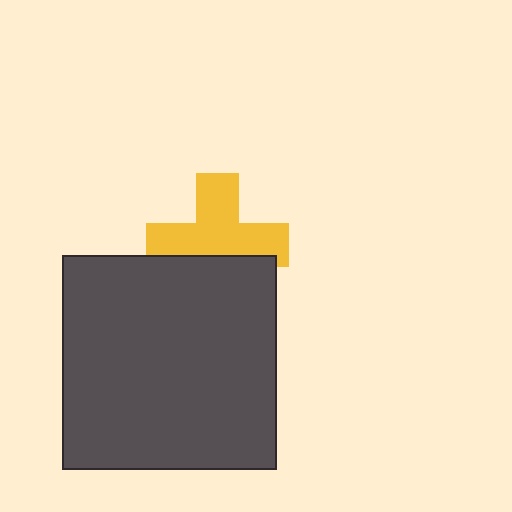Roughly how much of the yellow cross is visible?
About half of it is visible (roughly 65%).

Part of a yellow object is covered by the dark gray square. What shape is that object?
It is a cross.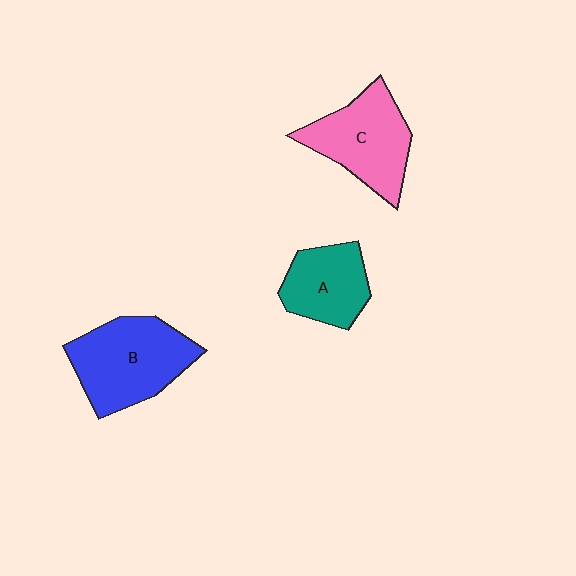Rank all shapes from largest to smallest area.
From largest to smallest: B (blue), C (pink), A (teal).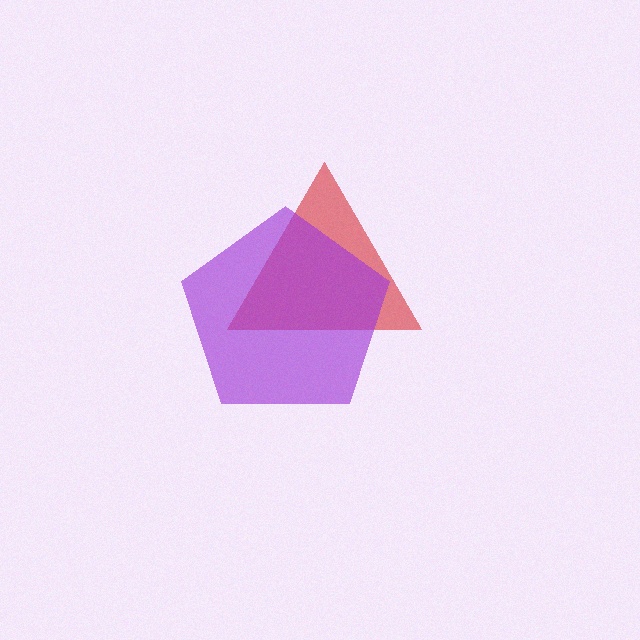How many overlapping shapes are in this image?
There are 2 overlapping shapes in the image.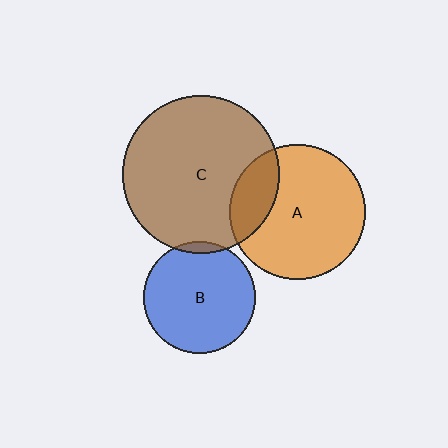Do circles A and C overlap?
Yes.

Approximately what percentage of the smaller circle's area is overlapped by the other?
Approximately 20%.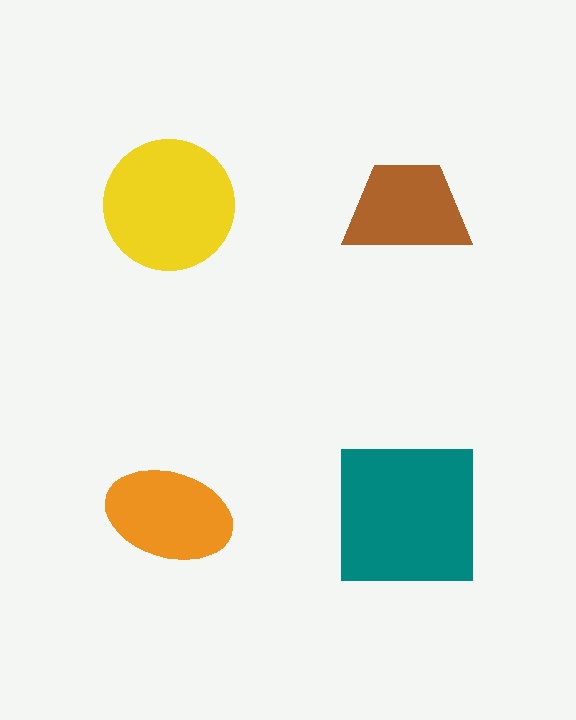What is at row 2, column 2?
A teal square.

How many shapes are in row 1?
2 shapes.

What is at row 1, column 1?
A yellow circle.